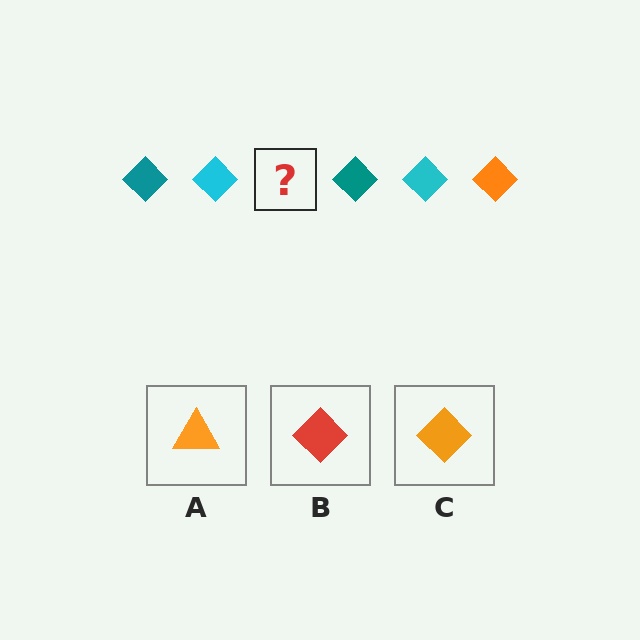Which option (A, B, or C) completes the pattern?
C.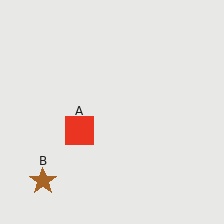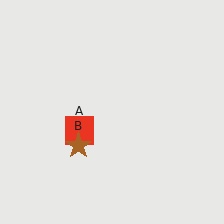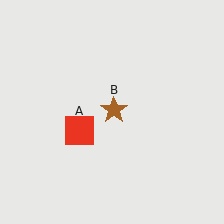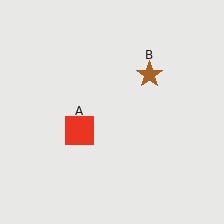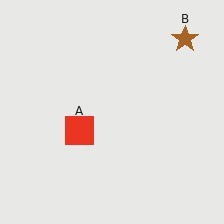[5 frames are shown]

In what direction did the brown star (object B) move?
The brown star (object B) moved up and to the right.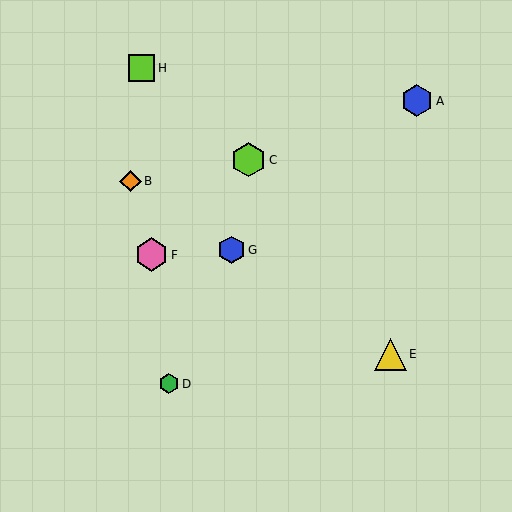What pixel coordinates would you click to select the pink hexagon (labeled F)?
Click at (151, 255) to select the pink hexagon F.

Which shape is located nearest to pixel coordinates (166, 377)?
The green hexagon (labeled D) at (169, 384) is nearest to that location.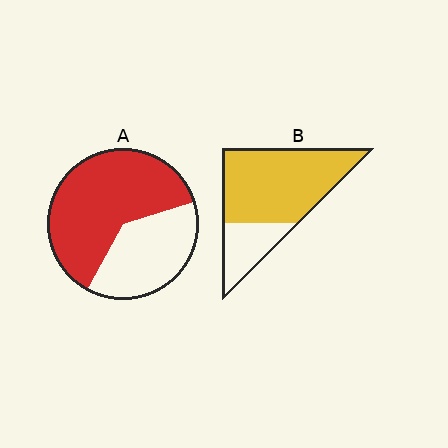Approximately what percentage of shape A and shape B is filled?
A is approximately 60% and B is approximately 75%.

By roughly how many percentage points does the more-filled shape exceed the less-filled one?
By roughly 10 percentage points (B over A).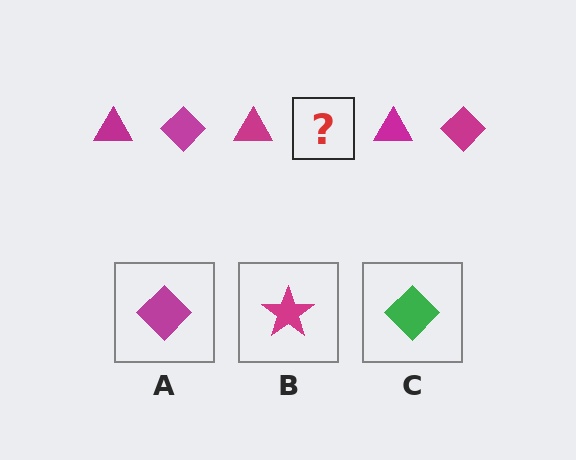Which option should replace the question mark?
Option A.